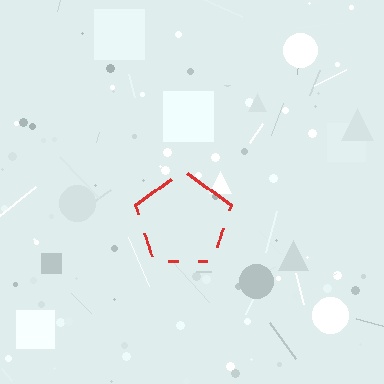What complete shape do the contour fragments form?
The contour fragments form a pentagon.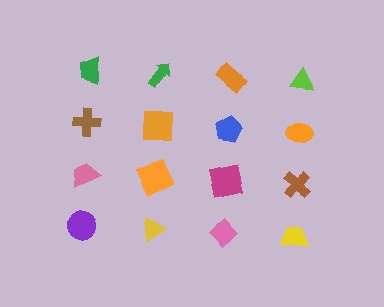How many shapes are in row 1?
4 shapes.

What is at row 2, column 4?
An orange ellipse.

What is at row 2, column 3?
A blue pentagon.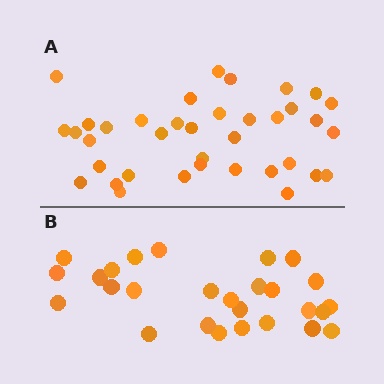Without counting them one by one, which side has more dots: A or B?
Region A (the top region) has more dots.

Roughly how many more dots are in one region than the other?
Region A has roughly 10 or so more dots than region B.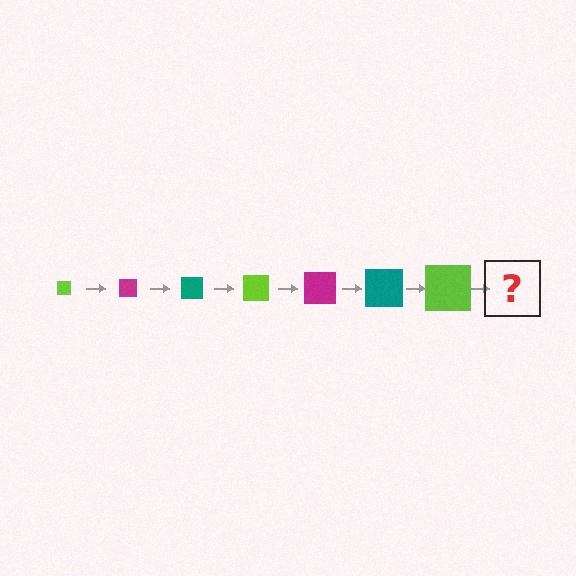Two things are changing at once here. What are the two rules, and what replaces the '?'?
The two rules are that the square grows larger each step and the color cycles through lime, magenta, and teal. The '?' should be a magenta square, larger than the previous one.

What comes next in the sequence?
The next element should be a magenta square, larger than the previous one.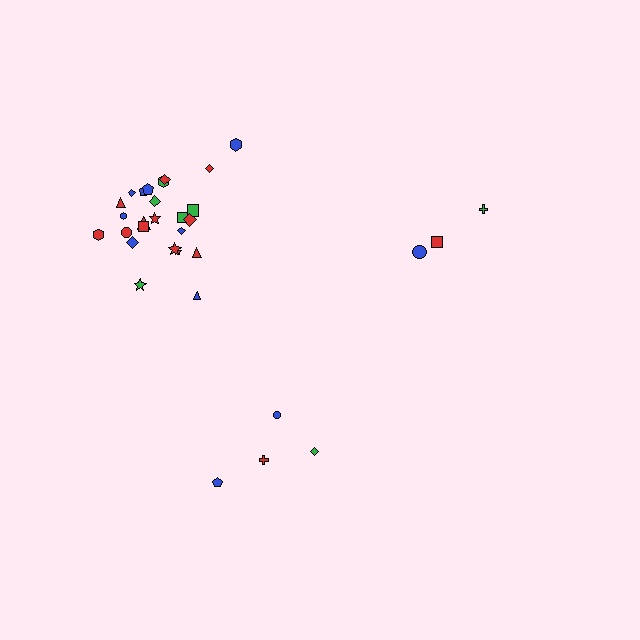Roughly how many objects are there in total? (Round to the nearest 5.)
Roughly 30 objects in total.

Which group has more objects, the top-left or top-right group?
The top-left group.